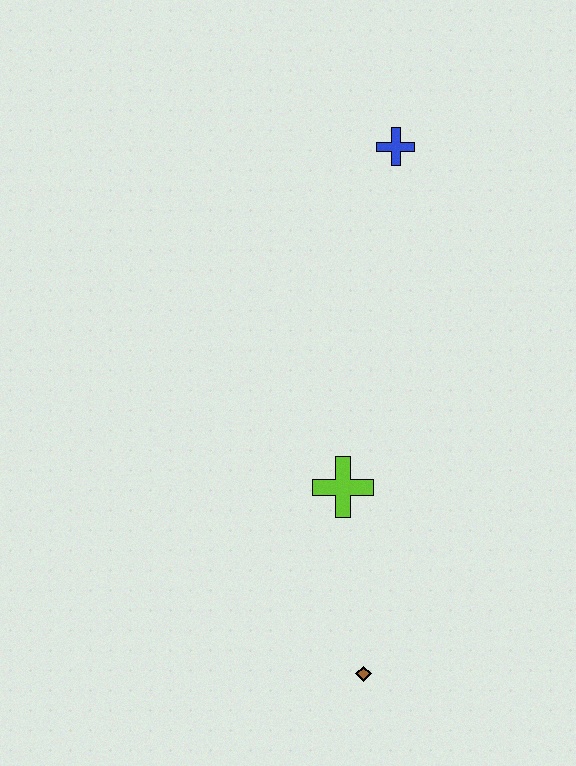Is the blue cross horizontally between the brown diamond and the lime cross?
No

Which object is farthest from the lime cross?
The blue cross is farthest from the lime cross.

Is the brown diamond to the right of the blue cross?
No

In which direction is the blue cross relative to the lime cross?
The blue cross is above the lime cross.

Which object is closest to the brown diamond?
The lime cross is closest to the brown diamond.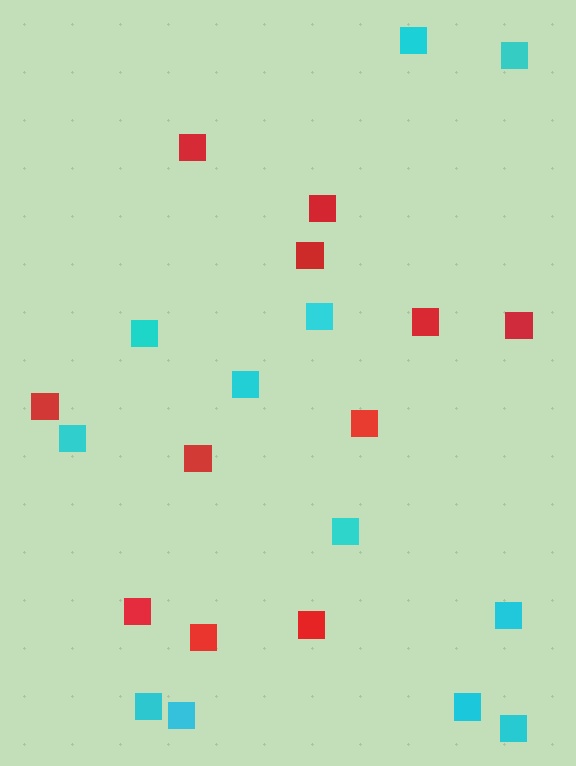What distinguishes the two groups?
There are 2 groups: one group of red squares (11) and one group of cyan squares (12).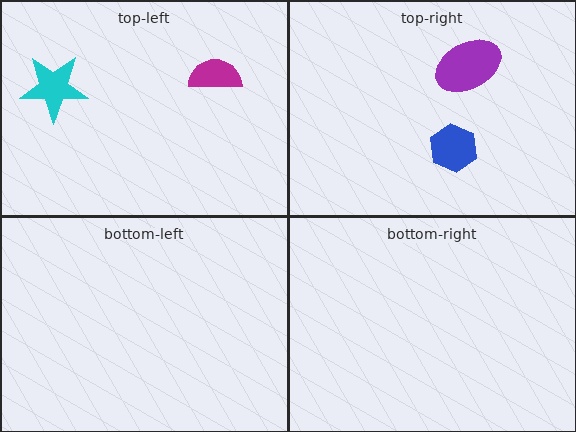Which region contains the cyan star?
The top-left region.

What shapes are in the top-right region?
The purple ellipse, the blue hexagon.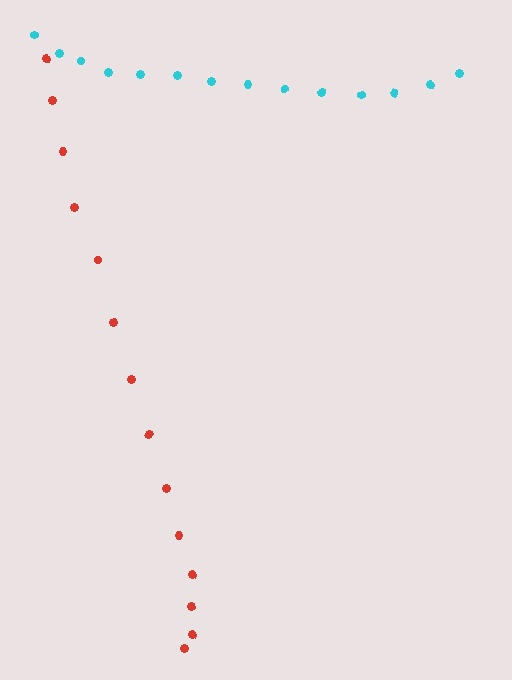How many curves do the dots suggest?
There are 2 distinct paths.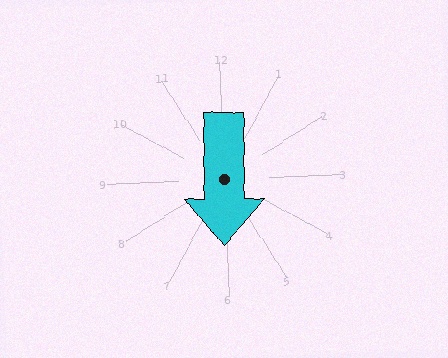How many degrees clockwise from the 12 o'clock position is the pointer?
Approximately 182 degrees.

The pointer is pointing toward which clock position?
Roughly 6 o'clock.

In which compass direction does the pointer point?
South.